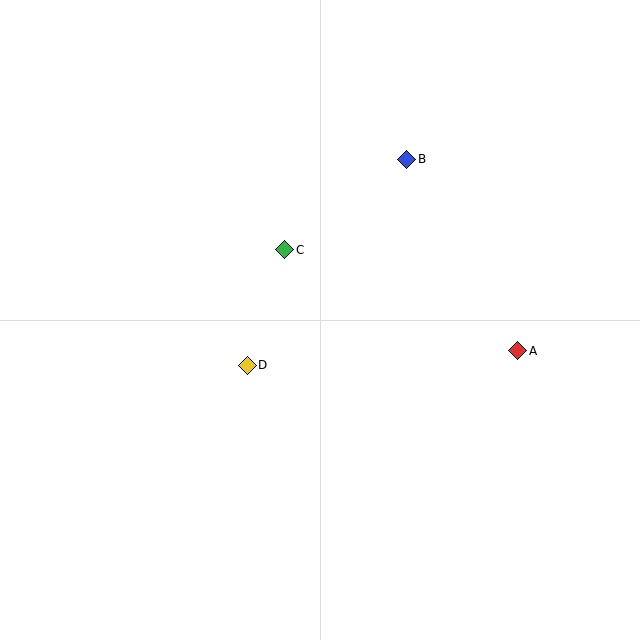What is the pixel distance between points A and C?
The distance between A and C is 254 pixels.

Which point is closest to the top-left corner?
Point C is closest to the top-left corner.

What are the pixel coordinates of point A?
Point A is at (518, 351).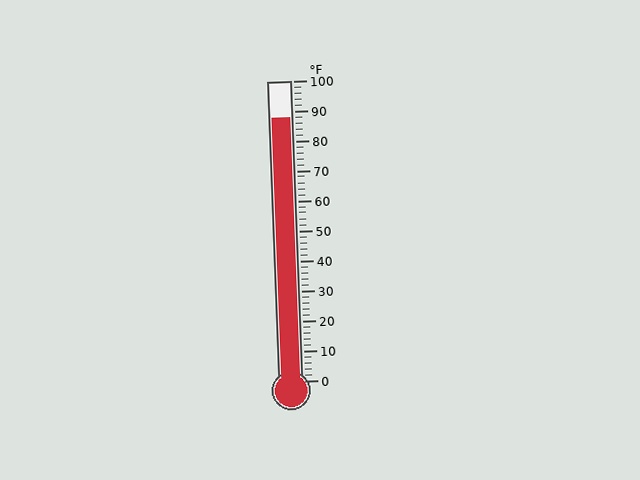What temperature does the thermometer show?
The thermometer shows approximately 88°F.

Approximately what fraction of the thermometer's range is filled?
The thermometer is filled to approximately 90% of its range.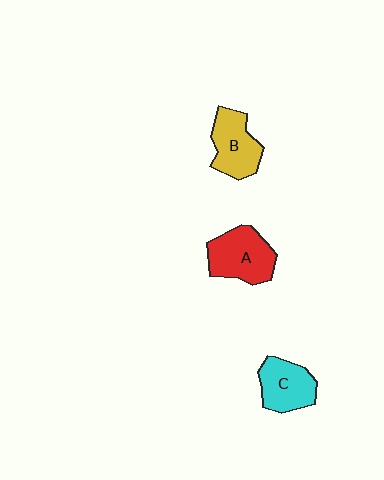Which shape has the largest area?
Shape A (red).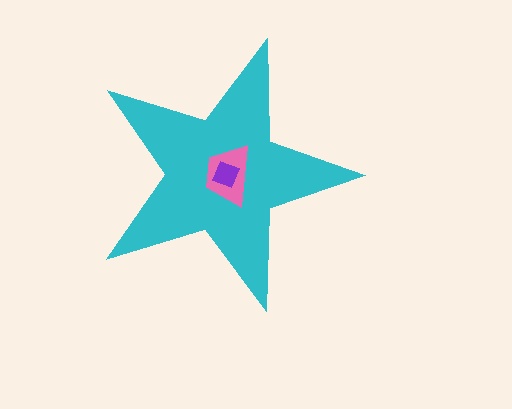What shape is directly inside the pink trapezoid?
The purple diamond.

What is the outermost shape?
The cyan star.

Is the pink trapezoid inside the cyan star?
Yes.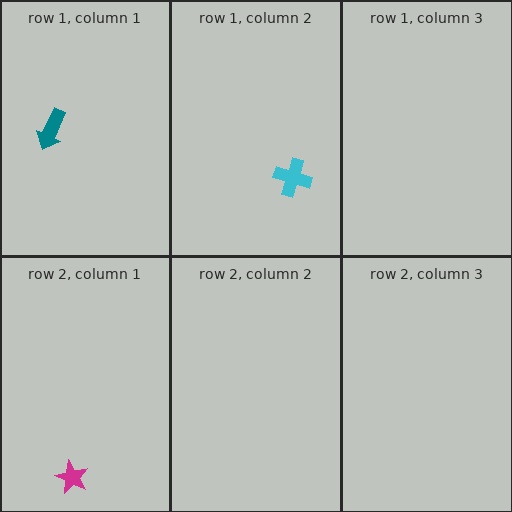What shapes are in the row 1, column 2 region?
The cyan cross.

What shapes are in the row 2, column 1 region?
The magenta star.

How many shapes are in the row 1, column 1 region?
1.